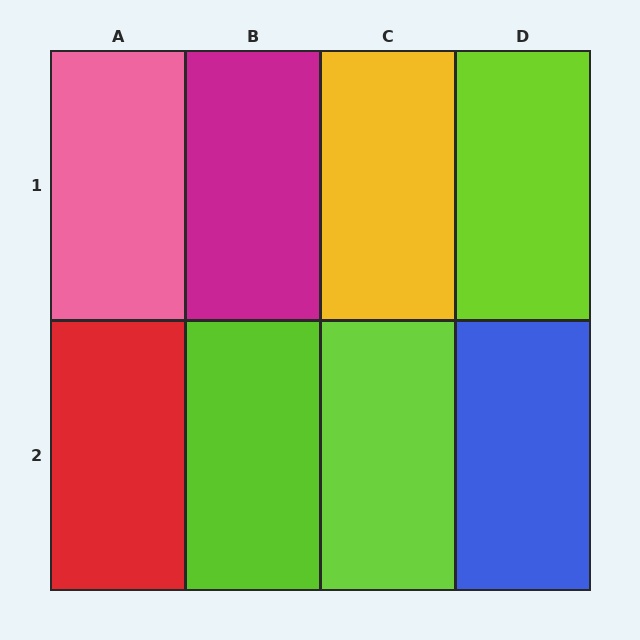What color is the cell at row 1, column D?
Lime.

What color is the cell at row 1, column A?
Pink.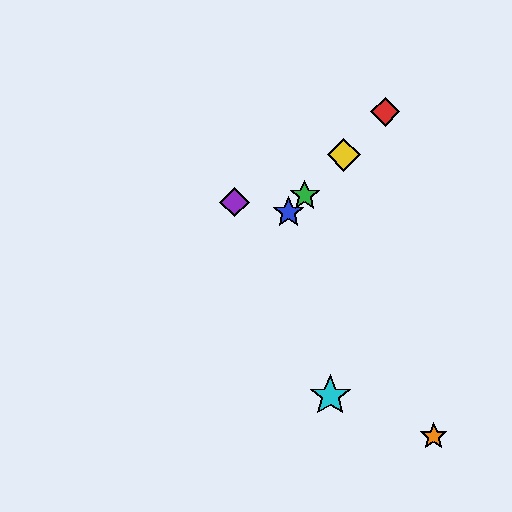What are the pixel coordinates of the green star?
The green star is at (305, 196).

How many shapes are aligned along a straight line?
4 shapes (the red diamond, the blue star, the green star, the yellow diamond) are aligned along a straight line.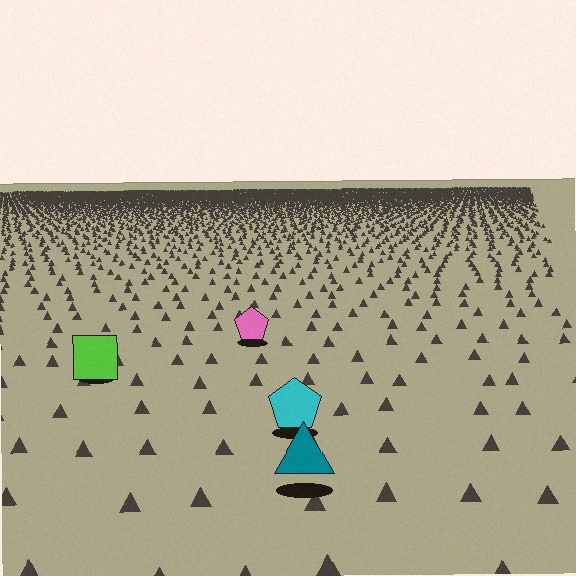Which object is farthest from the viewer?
The pink pentagon is farthest from the viewer. It appears smaller and the ground texture around it is denser.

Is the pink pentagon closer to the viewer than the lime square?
No. The lime square is closer — you can tell from the texture gradient: the ground texture is coarser near it.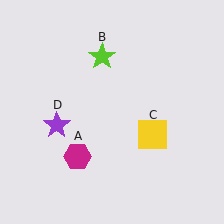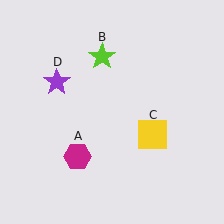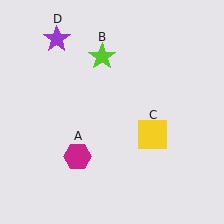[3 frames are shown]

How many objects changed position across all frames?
1 object changed position: purple star (object D).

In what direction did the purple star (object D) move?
The purple star (object D) moved up.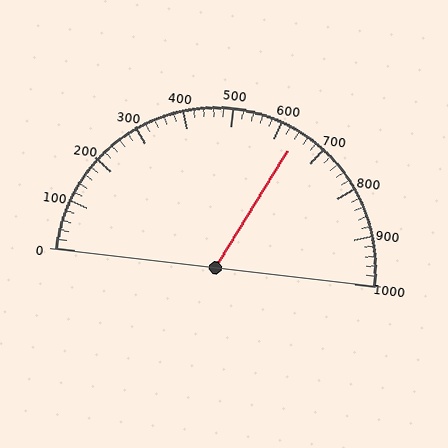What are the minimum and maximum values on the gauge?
The gauge ranges from 0 to 1000.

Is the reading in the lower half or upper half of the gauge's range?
The reading is in the upper half of the range (0 to 1000).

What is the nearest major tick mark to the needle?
The nearest major tick mark is 600.